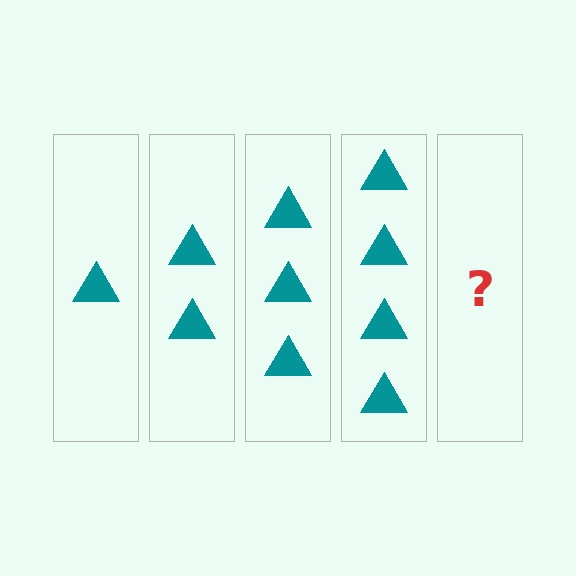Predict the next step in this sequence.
The next step is 5 triangles.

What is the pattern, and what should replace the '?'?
The pattern is that each step adds one more triangle. The '?' should be 5 triangles.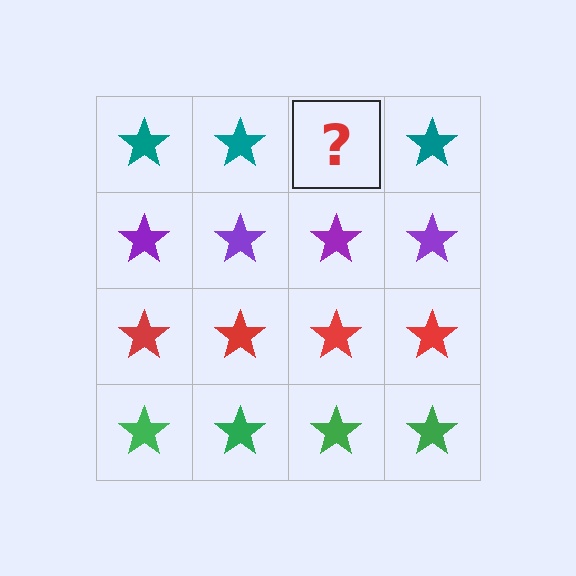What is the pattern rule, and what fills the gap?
The rule is that each row has a consistent color. The gap should be filled with a teal star.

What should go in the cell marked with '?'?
The missing cell should contain a teal star.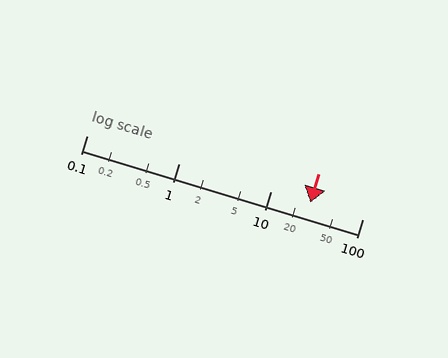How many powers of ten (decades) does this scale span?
The scale spans 3 decades, from 0.1 to 100.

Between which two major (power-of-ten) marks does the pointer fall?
The pointer is between 10 and 100.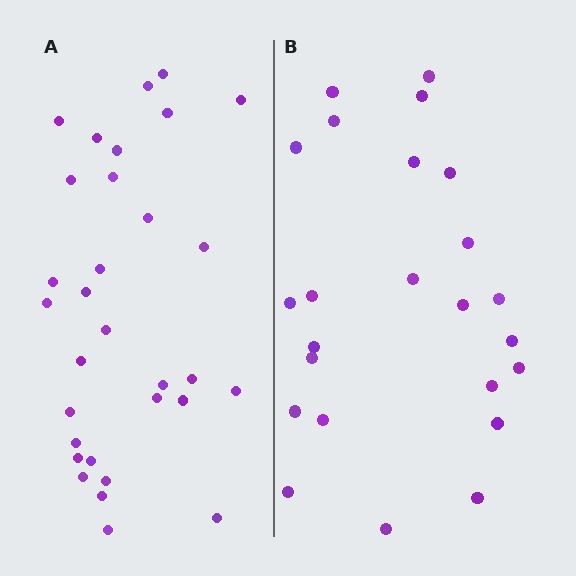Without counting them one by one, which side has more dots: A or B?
Region A (the left region) has more dots.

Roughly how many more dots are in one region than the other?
Region A has roughly 8 or so more dots than region B.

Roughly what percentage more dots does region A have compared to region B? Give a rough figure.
About 30% more.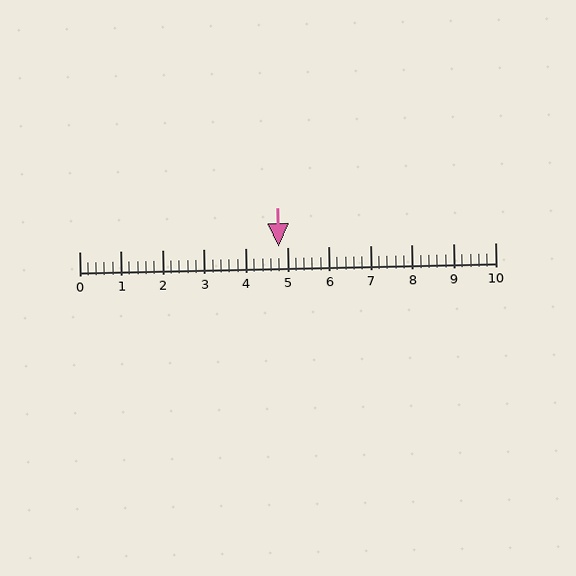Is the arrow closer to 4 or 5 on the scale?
The arrow is closer to 5.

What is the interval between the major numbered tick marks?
The major tick marks are spaced 1 units apart.